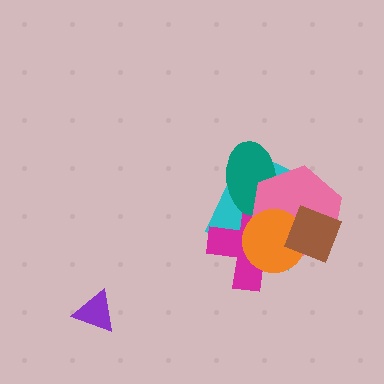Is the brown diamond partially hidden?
No, no other shape covers it.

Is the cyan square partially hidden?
Yes, it is partially covered by another shape.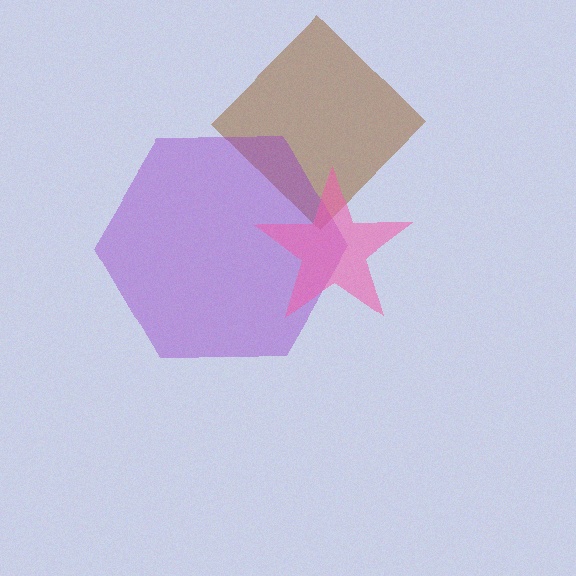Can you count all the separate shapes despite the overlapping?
Yes, there are 3 separate shapes.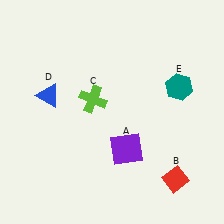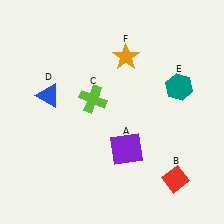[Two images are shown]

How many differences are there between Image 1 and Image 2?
There is 1 difference between the two images.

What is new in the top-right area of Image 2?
An orange star (F) was added in the top-right area of Image 2.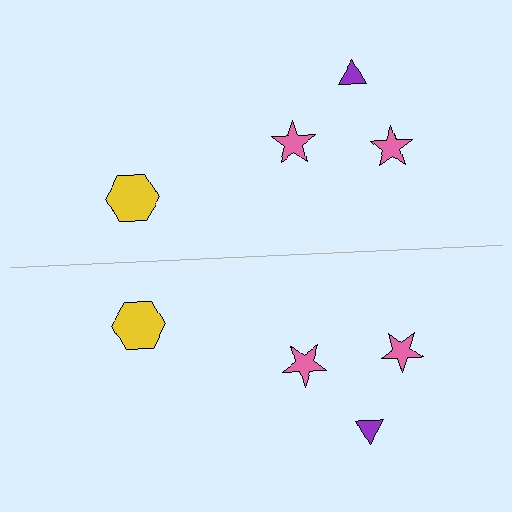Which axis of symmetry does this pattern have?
The pattern has a horizontal axis of symmetry running through the center of the image.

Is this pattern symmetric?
Yes, this pattern has bilateral (reflection) symmetry.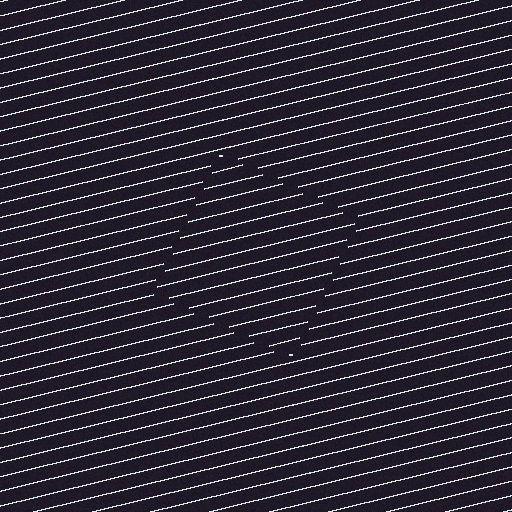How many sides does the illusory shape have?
4 sides — the line-ends trace a square.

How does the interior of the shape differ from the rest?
The interior of the shape contains the same grating, shifted by half a period — the contour is defined by the phase discontinuity where line-ends from the inner and outer gratings abut.